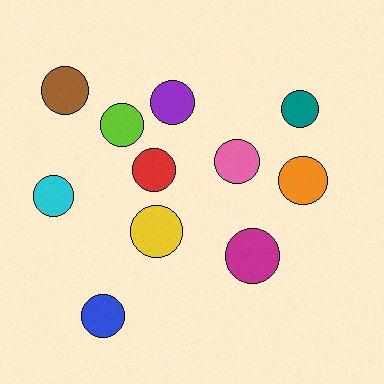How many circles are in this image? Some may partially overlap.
There are 11 circles.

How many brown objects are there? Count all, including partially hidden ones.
There is 1 brown object.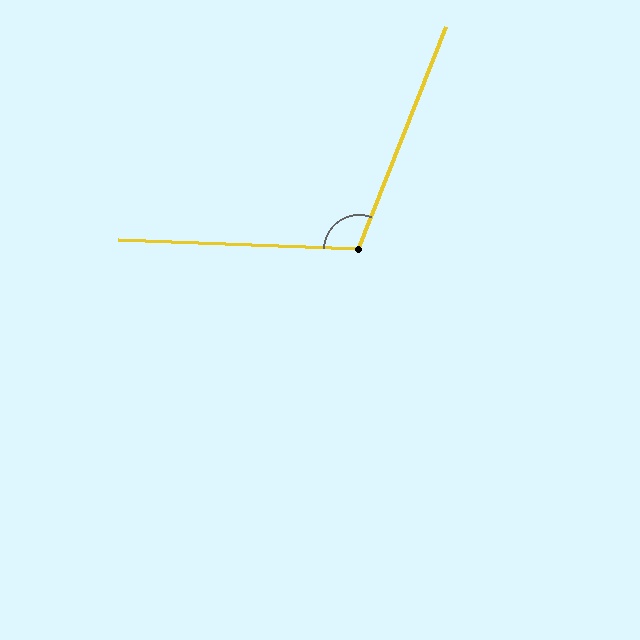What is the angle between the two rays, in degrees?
Approximately 109 degrees.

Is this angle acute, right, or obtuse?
It is obtuse.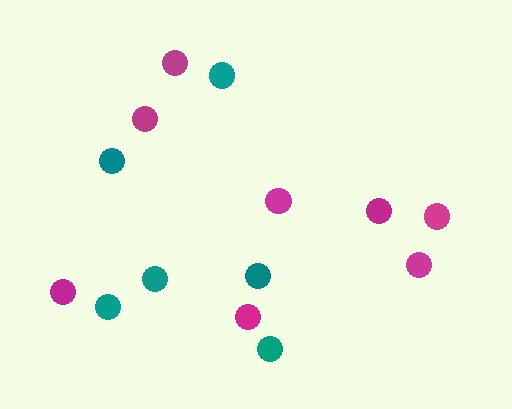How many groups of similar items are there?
There are 2 groups: one group of magenta circles (8) and one group of teal circles (6).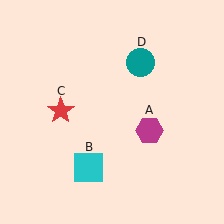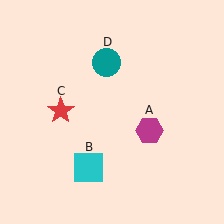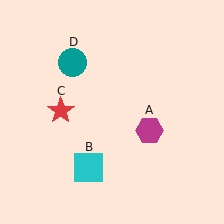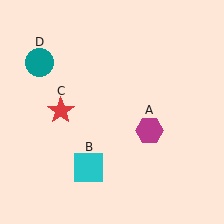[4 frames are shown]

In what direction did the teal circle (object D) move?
The teal circle (object D) moved left.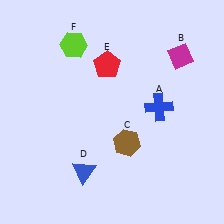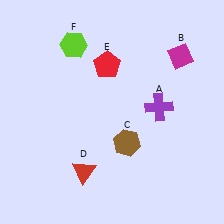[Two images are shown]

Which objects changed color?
A changed from blue to purple. D changed from blue to red.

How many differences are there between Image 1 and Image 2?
There are 2 differences between the two images.